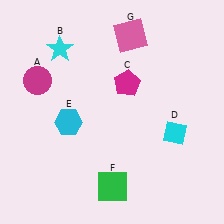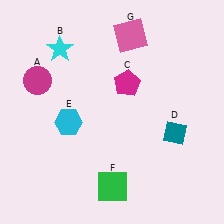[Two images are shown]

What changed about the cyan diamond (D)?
In Image 1, D is cyan. In Image 2, it changed to teal.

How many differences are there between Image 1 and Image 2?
There is 1 difference between the two images.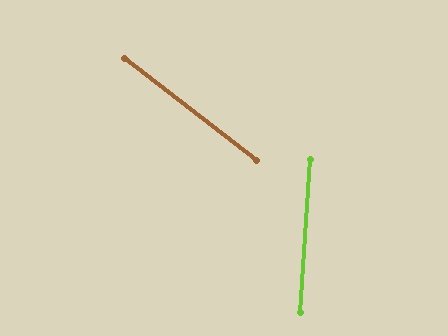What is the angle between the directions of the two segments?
Approximately 56 degrees.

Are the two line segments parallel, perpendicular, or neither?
Neither parallel nor perpendicular — they differ by about 56°.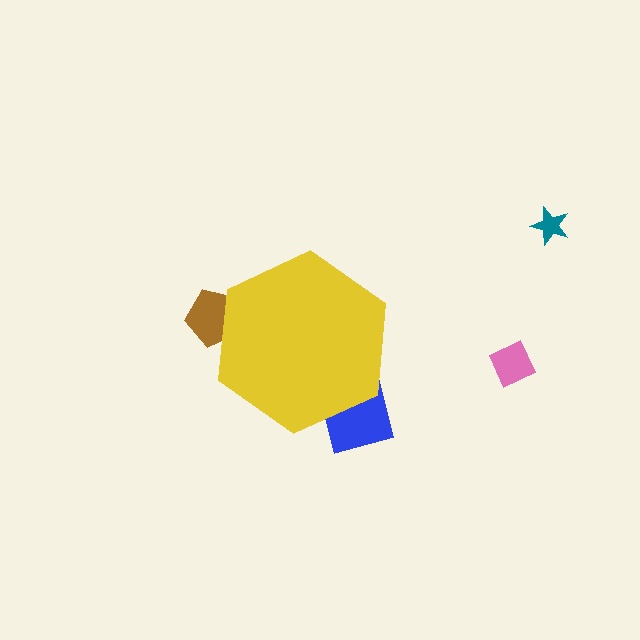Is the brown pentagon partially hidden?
Yes, the brown pentagon is partially hidden behind the yellow hexagon.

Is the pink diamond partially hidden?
No, the pink diamond is fully visible.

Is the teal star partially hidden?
No, the teal star is fully visible.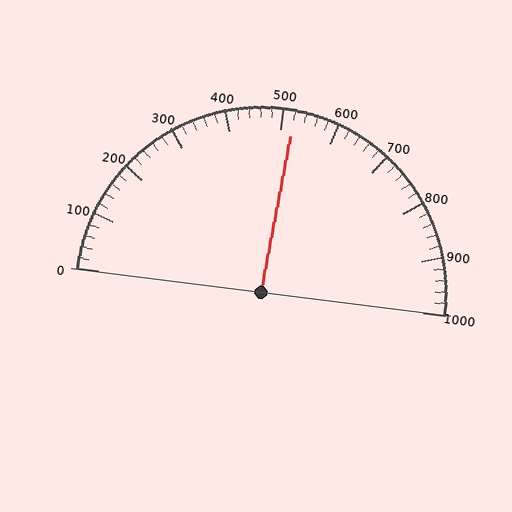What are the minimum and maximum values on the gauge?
The gauge ranges from 0 to 1000.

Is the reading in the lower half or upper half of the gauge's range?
The reading is in the upper half of the range (0 to 1000).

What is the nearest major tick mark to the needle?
The nearest major tick mark is 500.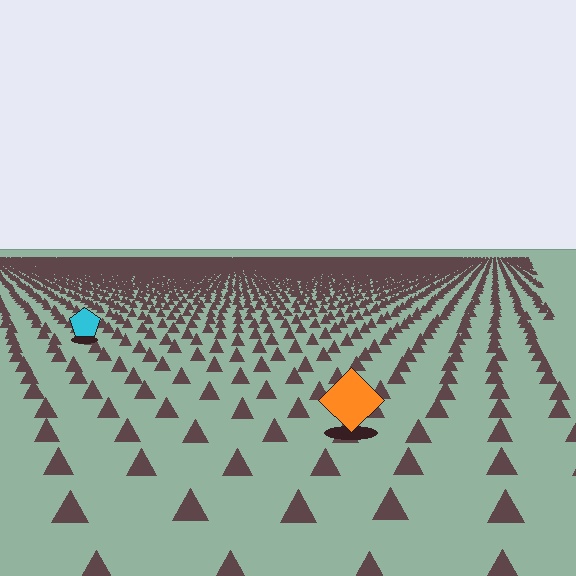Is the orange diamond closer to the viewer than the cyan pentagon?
Yes. The orange diamond is closer — you can tell from the texture gradient: the ground texture is coarser near it.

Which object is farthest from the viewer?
The cyan pentagon is farthest from the viewer. It appears smaller and the ground texture around it is denser.